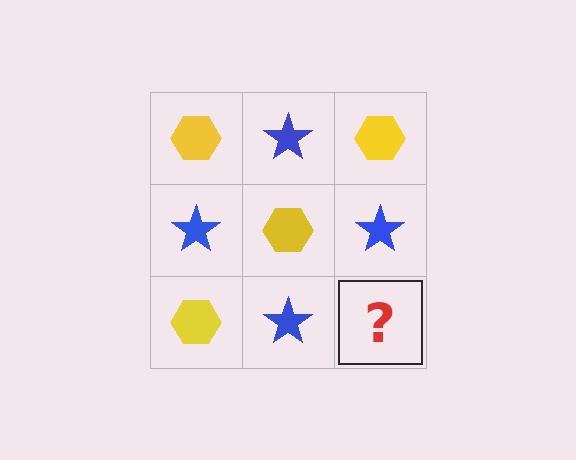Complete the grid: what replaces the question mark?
The question mark should be replaced with a yellow hexagon.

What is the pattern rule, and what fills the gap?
The rule is that it alternates yellow hexagon and blue star in a checkerboard pattern. The gap should be filled with a yellow hexagon.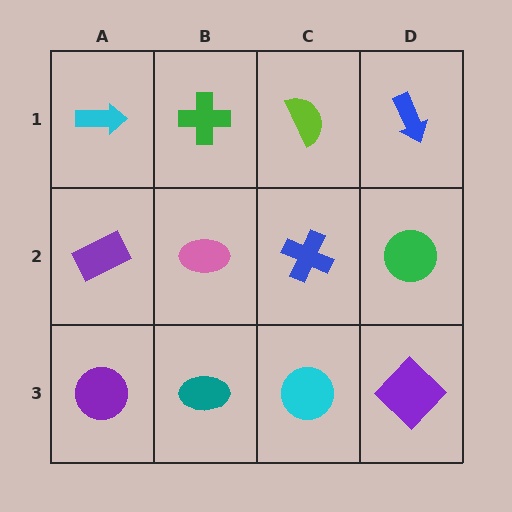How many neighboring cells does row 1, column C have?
3.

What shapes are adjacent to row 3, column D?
A green circle (row 2, column D), a cyan circle (row 3, column C).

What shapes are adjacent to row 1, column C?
A blue cross (row 2, column C), a green cross (row 1, column B), a blue arrow (row 1, column D).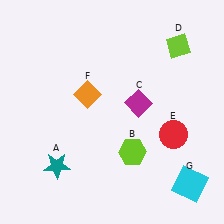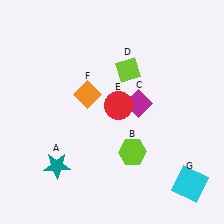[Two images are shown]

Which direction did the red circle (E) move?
The red circle (E) moved left.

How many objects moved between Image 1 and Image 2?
2 objects moved between the two images.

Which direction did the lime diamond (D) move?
The lime diamond (D) moved left.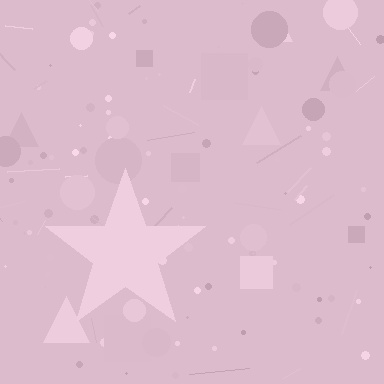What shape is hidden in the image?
A star is hidden in the image.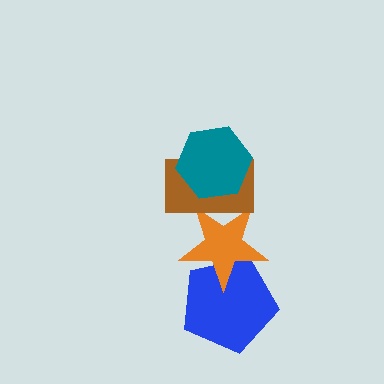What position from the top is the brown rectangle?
The brown rectangle is 2nd from the top.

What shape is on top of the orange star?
The brown rectangle is on top of the orange star.